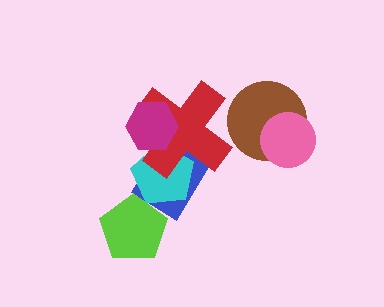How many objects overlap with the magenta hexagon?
3 objects overlap with the magenta hexagon.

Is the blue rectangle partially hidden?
Yes, it is partially covered by another shape.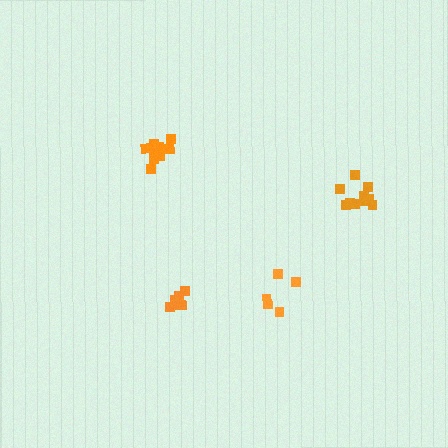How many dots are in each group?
Group 1: 11 dots, Group 2: 5 dots, Group 3: 7 dots, Group 4: 11 dots (34 total).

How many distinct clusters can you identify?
There are 4 distinct clusters.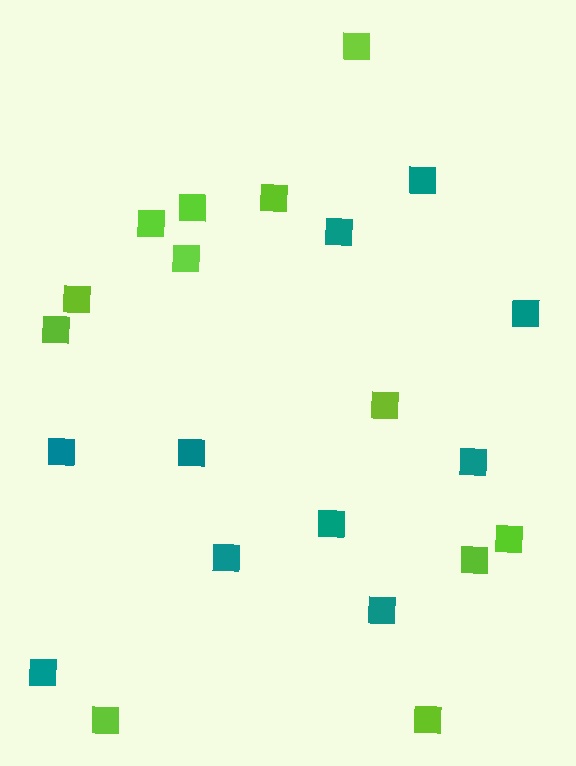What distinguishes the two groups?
There are 2 groups: one group of lime squares (12) and one group of teal squares (10).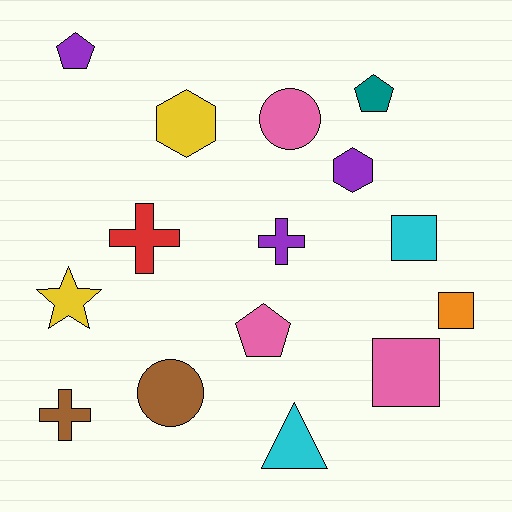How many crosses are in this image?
There are 3 crosses.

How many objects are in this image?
There are 15 objects.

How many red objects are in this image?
There is 1 red object.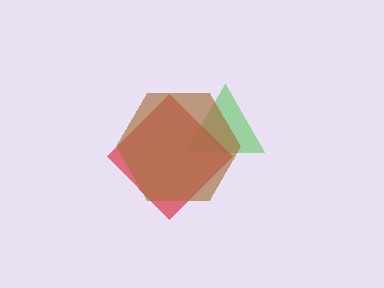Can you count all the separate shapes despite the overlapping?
Yes, there are 3 separate shapes.